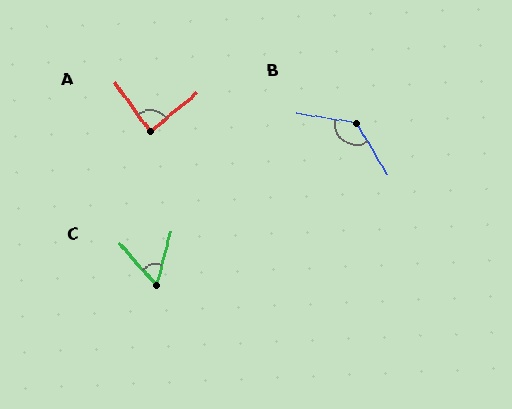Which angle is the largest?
B, at approximately 130 degrees.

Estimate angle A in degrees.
Approximately 86 degrees.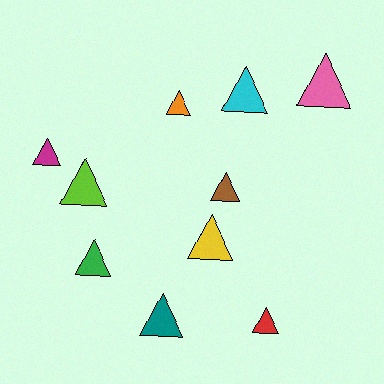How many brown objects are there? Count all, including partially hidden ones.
There is 1 brown object.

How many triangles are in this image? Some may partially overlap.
There are 10 triangles.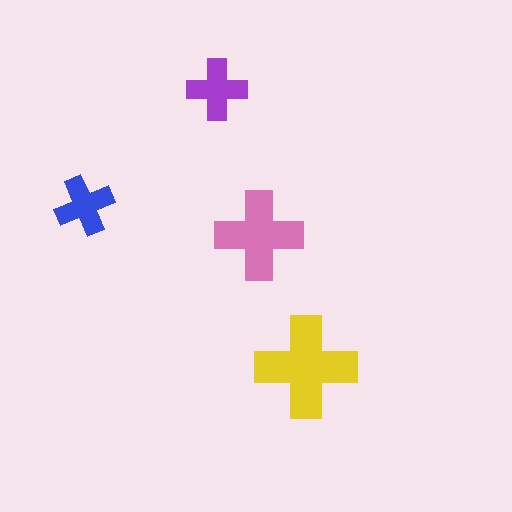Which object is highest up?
The purple cross is topmost.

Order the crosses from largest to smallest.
the yellow one, the pink one, the purple one, the blue one.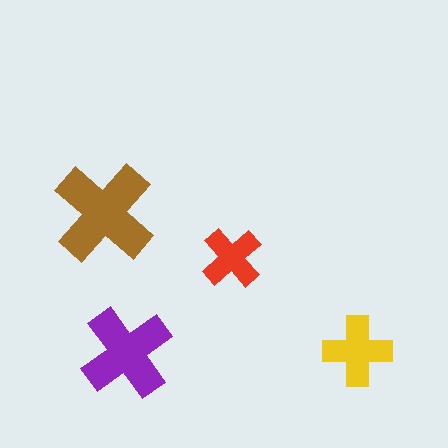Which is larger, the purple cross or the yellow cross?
The purple one.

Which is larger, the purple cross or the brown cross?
The brown one.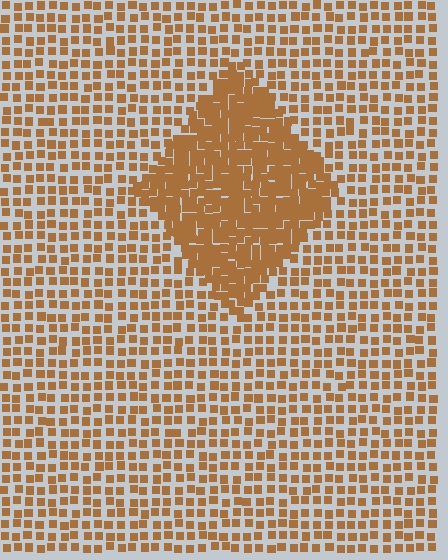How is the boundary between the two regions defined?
The boundary is defined by a change in element density (approximately 2.1x ratio). All elements are the same color, size, and shape.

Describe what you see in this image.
The image contains small brown elements arranged at two different densities. A diamond-shaped region is visible where the elements are more densely packed than the surrounding area.